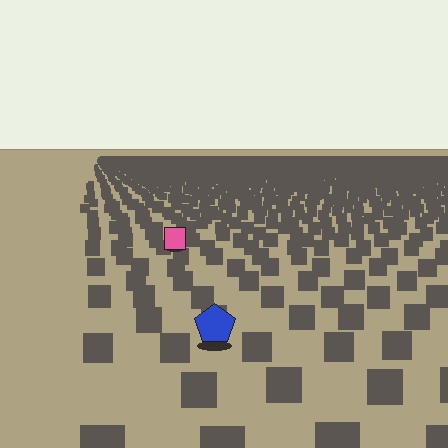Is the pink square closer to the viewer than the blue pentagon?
No. The blue pentagon is closer — you can tell from the texture gradient: the ground texture is coarser near it.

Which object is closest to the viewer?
The blue pentagon is closest. The texture marks near it are larger and more spread out.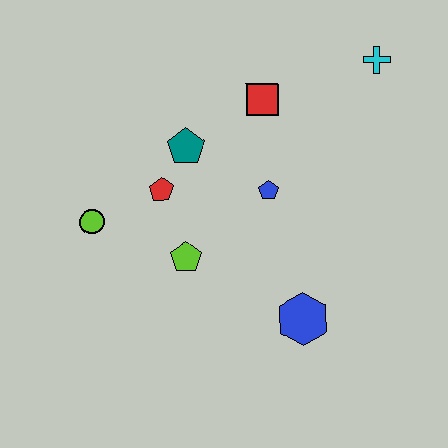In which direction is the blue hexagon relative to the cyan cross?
The blue hexagon is below the cyan cross.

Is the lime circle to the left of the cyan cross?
Yes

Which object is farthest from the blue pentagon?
The lime circle is farthest from the blue pentagon.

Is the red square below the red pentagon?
No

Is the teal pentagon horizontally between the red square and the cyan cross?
No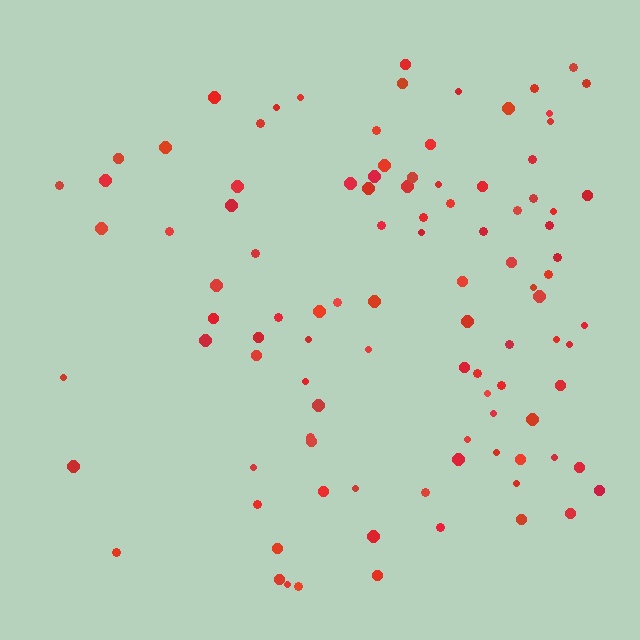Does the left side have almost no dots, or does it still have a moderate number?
Still a moderate number, just noticeably fewer than the right.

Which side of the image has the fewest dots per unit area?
The left.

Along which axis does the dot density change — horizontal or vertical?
Horizontal.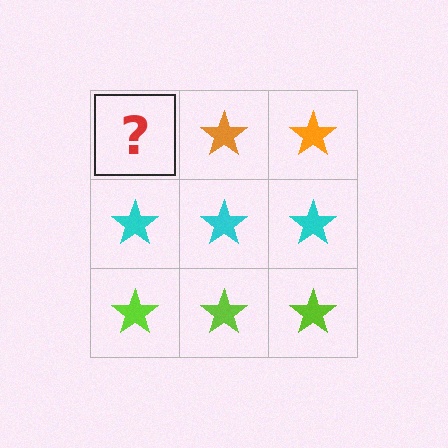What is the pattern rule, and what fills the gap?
The rule is that each row has a consistent color. The gap should be filled with an orange star.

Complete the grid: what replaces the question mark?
The question mark should be replaced with an orange star.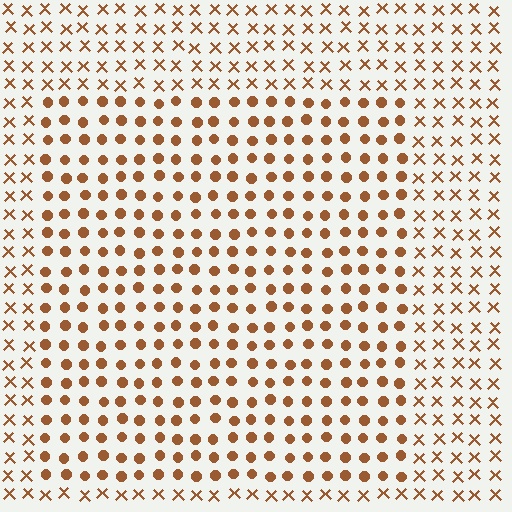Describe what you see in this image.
The image is filled with small brown elements arranged in a uniform grid. A rectangle-shaped region contains circles, while the surrounding area contains X marks. The boundary is defined purely by the change in element shape.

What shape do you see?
I see a rectangle.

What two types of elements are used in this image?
The image uses circles inside the rectangle region and X marks outside it.